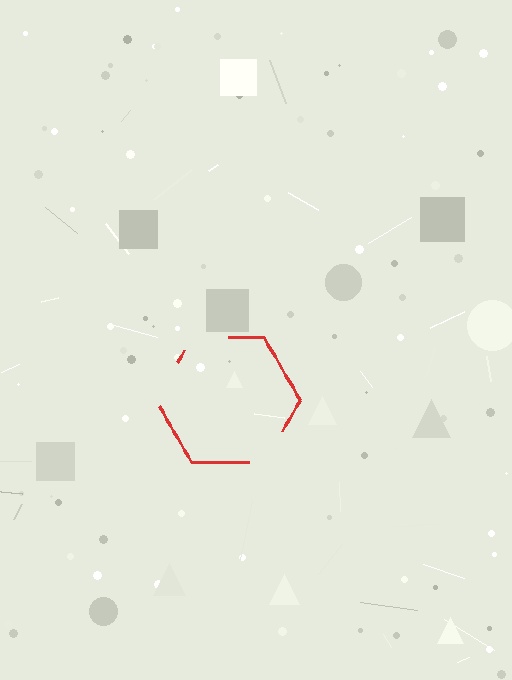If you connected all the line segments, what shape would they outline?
They would outline a hexagon.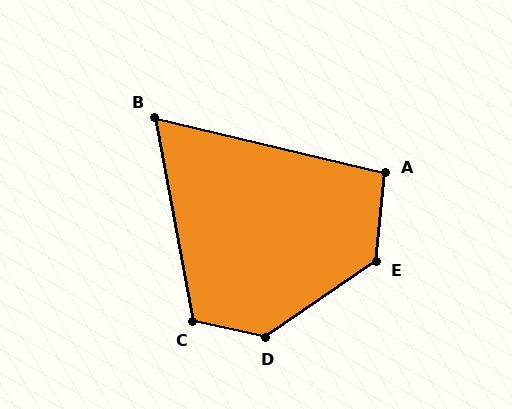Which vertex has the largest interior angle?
D, at approximately 133 degrees.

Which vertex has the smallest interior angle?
B, at approximately 66 degrees.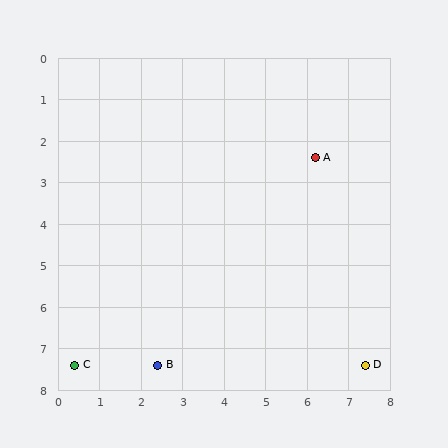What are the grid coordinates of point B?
Point B is at approximately (2.4, 7.4).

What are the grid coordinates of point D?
Point D is at approximately (7.4, 7.4).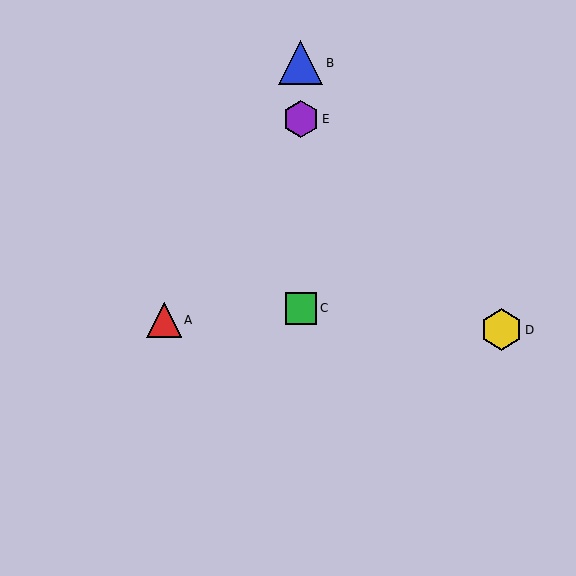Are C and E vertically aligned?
Yes, both are at x≈301.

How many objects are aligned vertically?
3 objects (B, C, E) are aligned vertically.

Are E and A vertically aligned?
No, E is at x≈301 and A is at x≈164.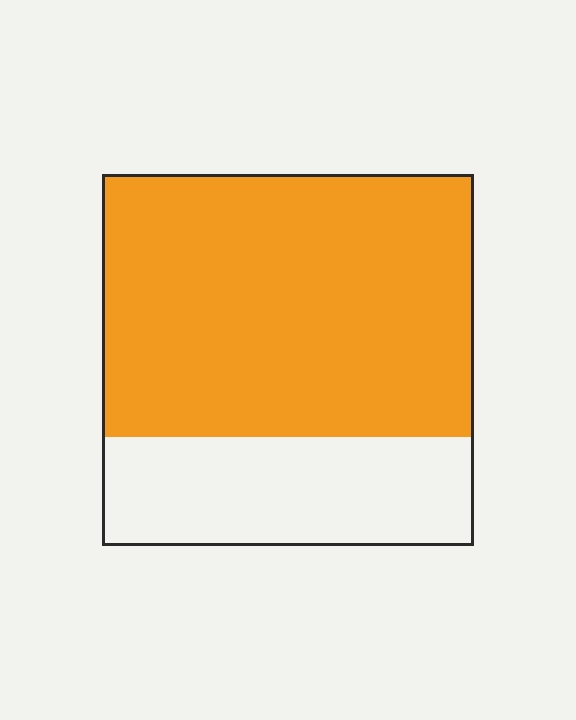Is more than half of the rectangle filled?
Yes.